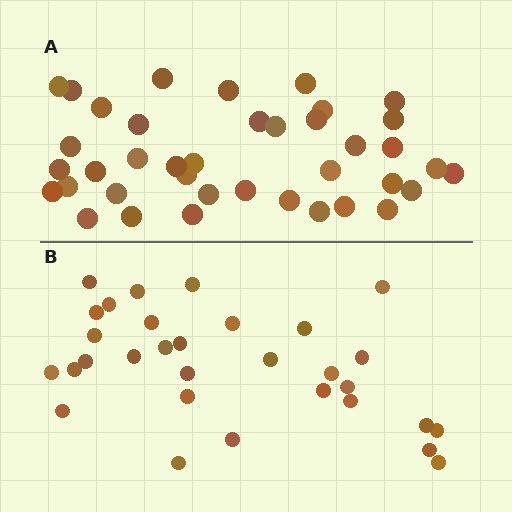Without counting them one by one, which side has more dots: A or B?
Region A (the top region) has more dots.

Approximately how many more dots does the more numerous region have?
Region A has roughly 8 or so more dots than region B.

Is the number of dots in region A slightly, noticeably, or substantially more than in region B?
Region A has noticeably more, but not dramatically so. The ratio is roughly 1.3 to 1.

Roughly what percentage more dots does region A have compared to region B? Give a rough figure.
About 25% more.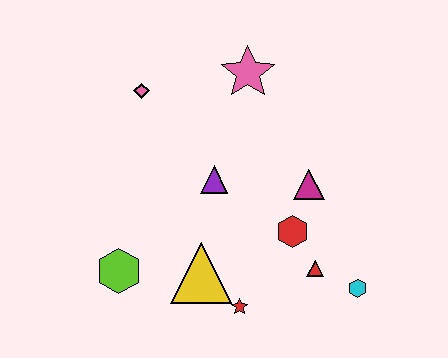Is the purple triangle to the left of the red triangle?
Yes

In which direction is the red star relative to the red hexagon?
The red star is below the red hexagon.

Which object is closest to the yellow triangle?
The red star is closest to the yellow triangle.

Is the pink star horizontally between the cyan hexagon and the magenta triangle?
No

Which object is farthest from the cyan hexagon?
The pink diamond is farthest from the cyan hexagon.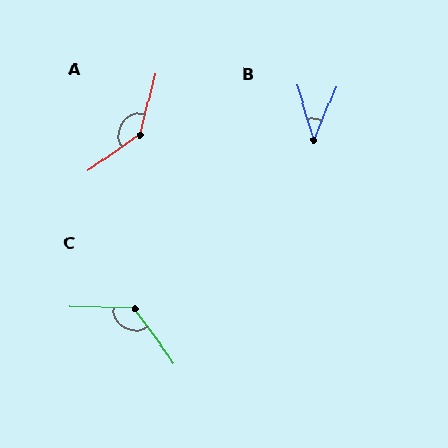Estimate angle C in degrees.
Approximately 127 degrees.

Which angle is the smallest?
B, at approximately 40 degrees.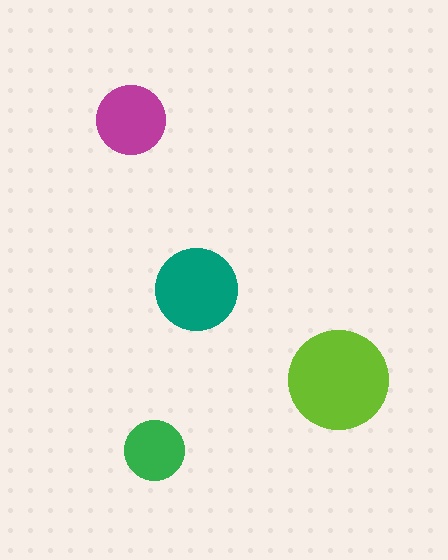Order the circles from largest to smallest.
the lime one, the teal one, the magenta one, the green one.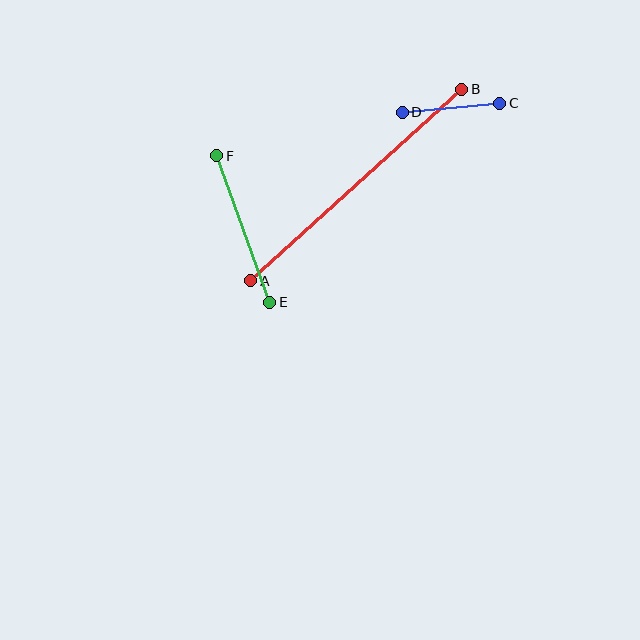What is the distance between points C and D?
The distance is approximately 98 pixels.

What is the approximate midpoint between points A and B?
The midpoint is at approximately (356, 185) pixels.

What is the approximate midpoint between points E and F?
The midpoint is at approximately (243, 229) pixels.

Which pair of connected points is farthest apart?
Points A and B are farthest apart.